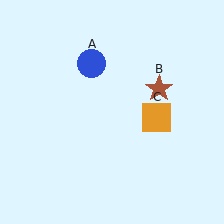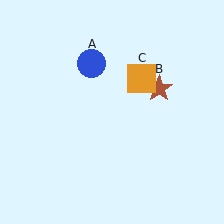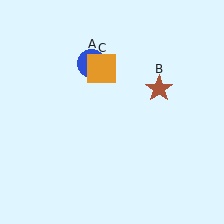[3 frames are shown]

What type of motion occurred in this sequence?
The orange square (object C) rotated counterclockwise around the center of the scene.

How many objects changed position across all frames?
1 object changed position: orange square (object C).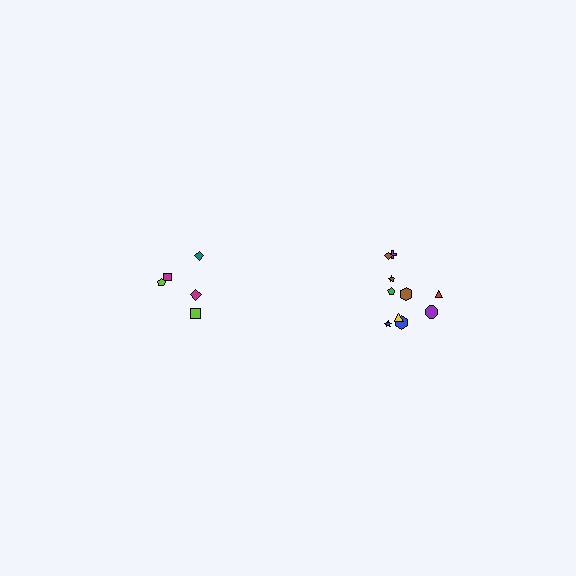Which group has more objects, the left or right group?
The right group.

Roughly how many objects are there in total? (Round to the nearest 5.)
Roughly 15 objects in total.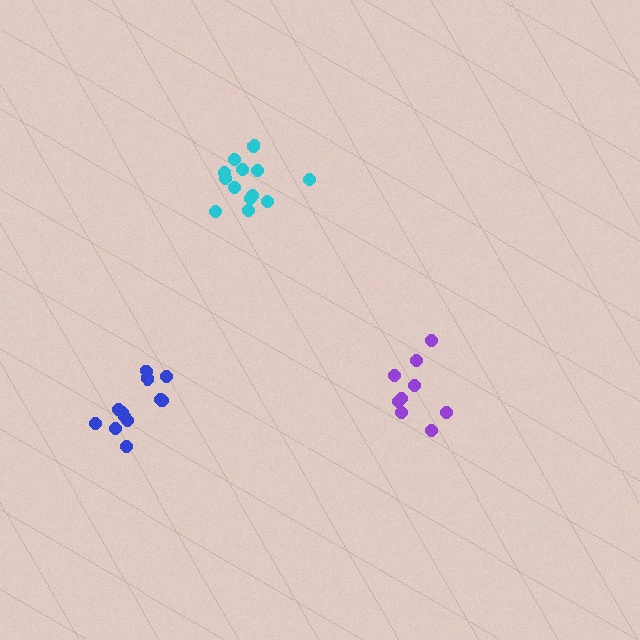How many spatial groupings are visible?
There are 3 spatial groupings.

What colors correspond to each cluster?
The clusters are colored: purple, blue, cyan.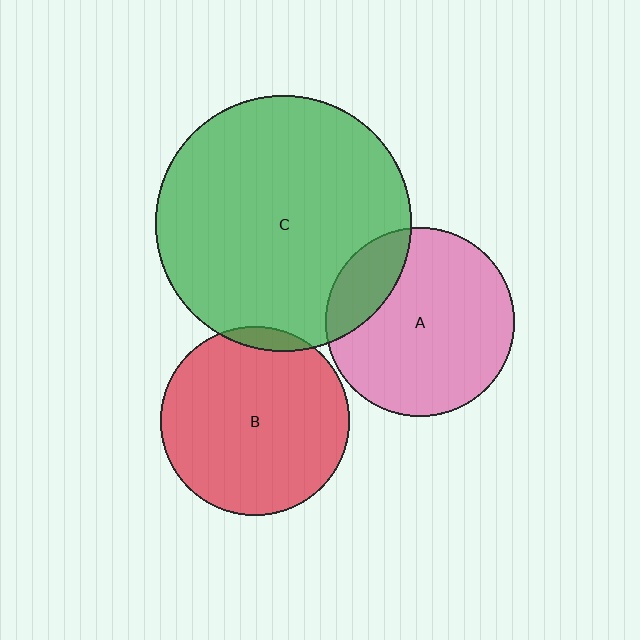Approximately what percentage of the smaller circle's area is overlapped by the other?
Approximately 5%.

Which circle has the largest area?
Circle C (green).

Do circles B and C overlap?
Yes.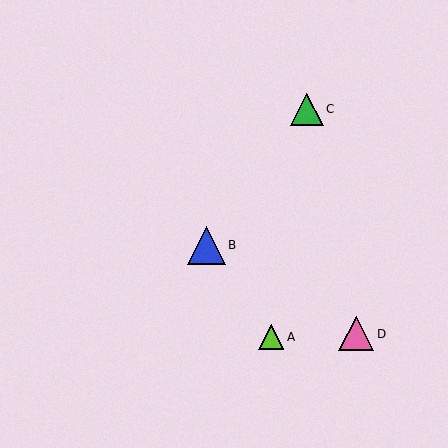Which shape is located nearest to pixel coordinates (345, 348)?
The pink triangle (labeled D) at (356, 334) is nearest to that location.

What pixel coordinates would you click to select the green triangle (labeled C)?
Click at (307, 109) to select the green triangle C.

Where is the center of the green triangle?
The center of the green triangle is at (307, 109).